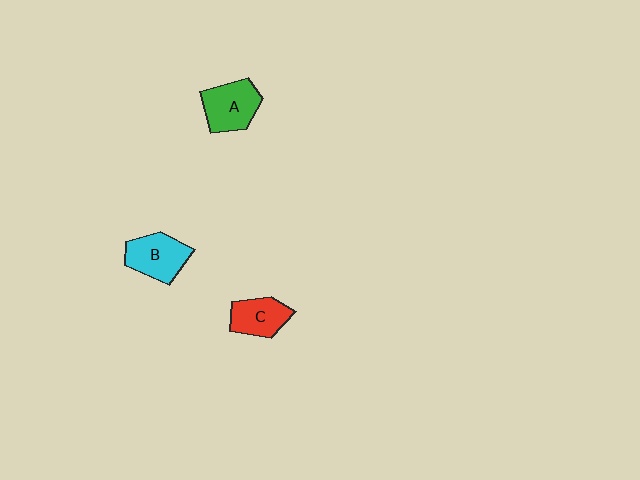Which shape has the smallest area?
Shape C (red).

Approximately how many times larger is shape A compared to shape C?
Approximately 1.2 times.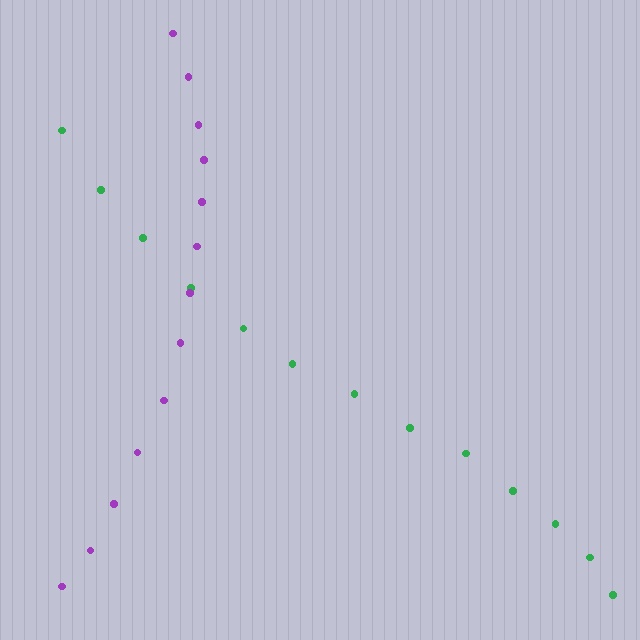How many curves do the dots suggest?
There are 2 distinct paths.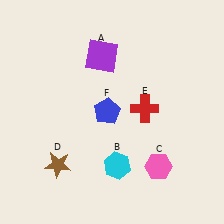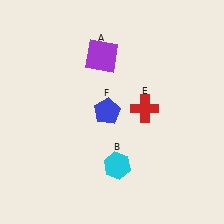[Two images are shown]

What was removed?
The brown star (D), the pink hexagon (C) were removed in Image 2.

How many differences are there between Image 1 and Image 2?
There are 2 differences between the two images.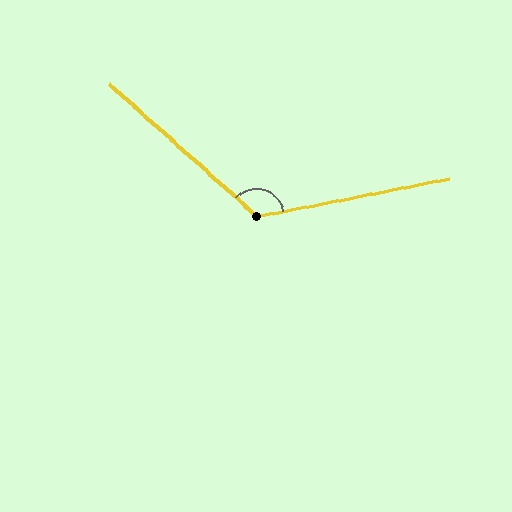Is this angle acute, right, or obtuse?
It is obtuse.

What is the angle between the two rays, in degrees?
Approximately 127 degrees.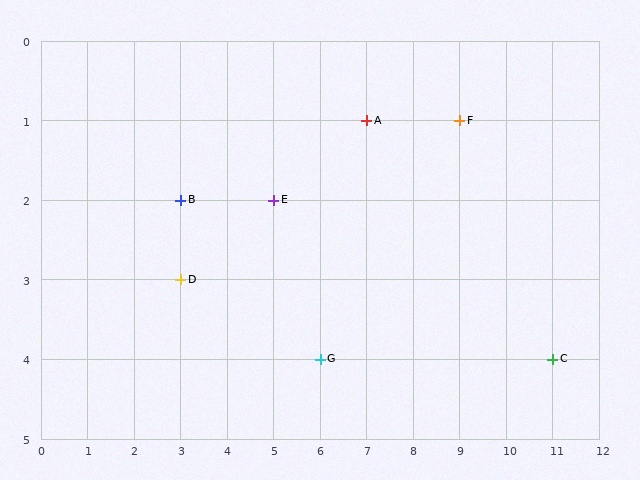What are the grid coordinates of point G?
Point G is at grid coordinates (6, 4).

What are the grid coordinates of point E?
Point E is at grid coordinates (5, 2).